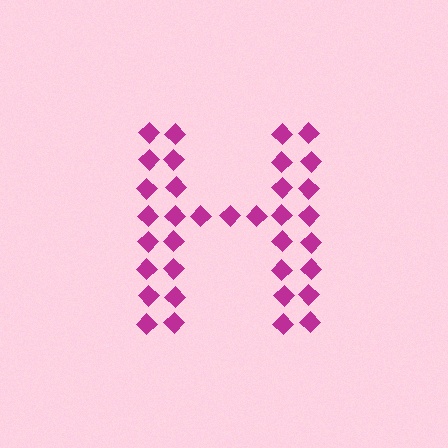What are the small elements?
The small elements are diamonds.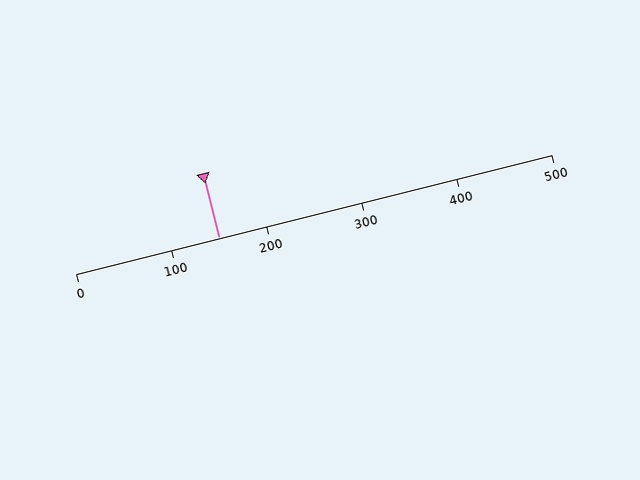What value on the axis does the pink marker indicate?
The marker indicates approximately 150.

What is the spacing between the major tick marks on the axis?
The major ticks are spaced 100 apart.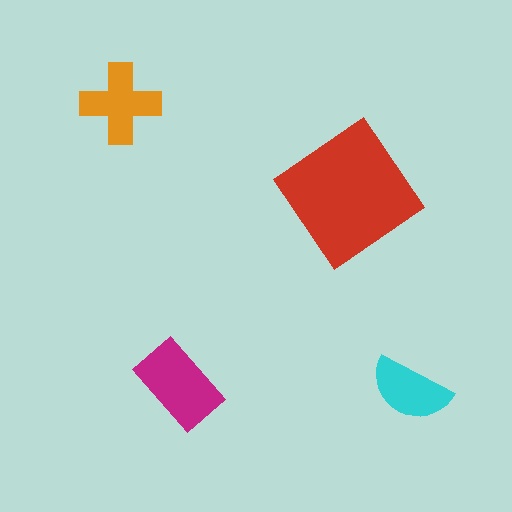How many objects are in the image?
There are 4 objects in the image.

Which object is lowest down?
The cyan semicircle is bottommost.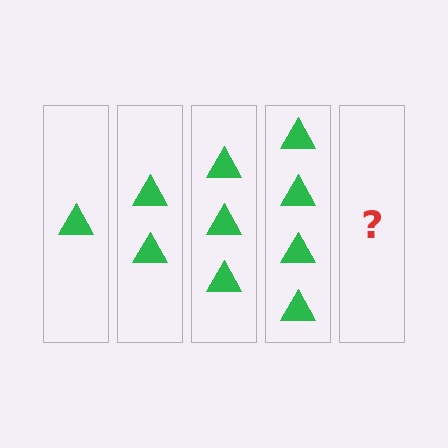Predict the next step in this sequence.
The next step is 5 triangles.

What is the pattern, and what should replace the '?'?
The pattern is that each step adds one more triangle. The '?' should be 5 triangles.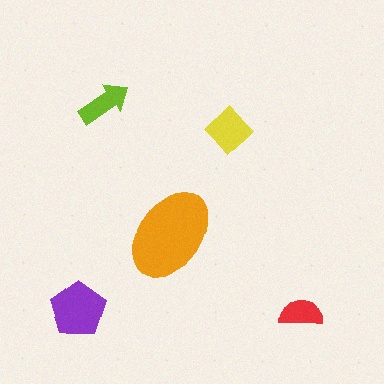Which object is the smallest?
The red semicircle.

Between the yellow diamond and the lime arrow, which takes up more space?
The yellow diamond.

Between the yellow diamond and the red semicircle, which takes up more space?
The yellow diamond.